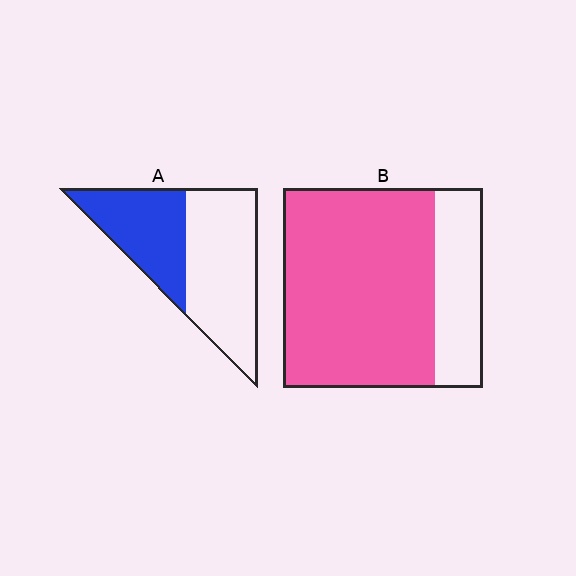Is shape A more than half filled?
No.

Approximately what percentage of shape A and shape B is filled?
A is approximately 40% and B is approximately 75%.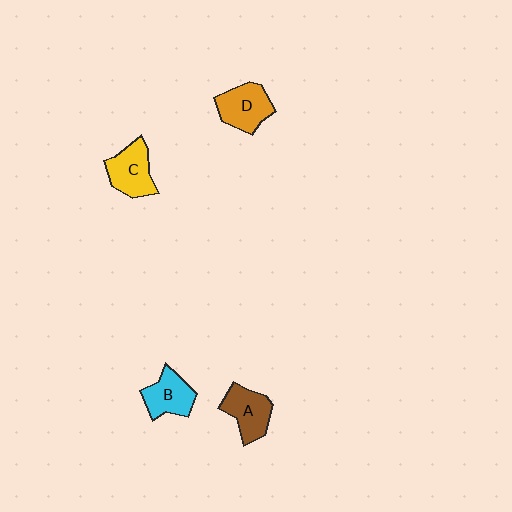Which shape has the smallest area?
Shape B (cyan).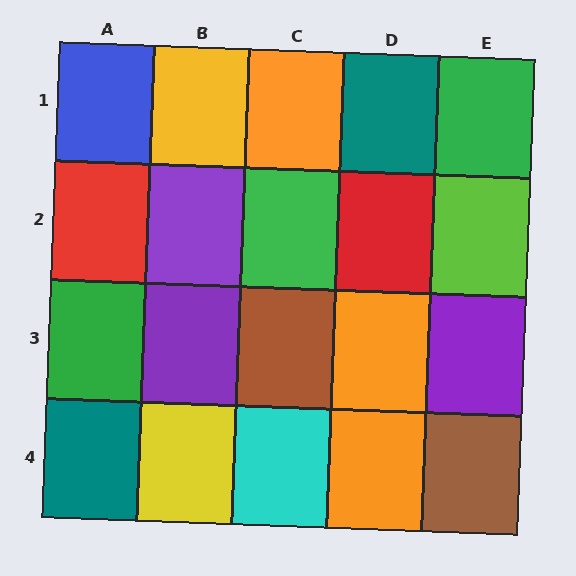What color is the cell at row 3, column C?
Brown.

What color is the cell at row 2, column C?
Green.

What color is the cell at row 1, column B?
Yellow.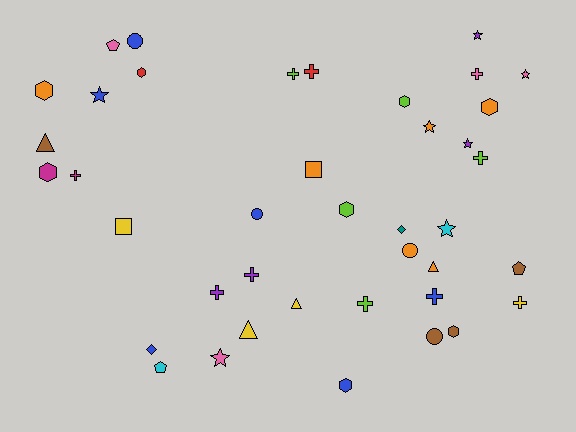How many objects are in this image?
There are 40 objects.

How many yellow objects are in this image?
There are 4 yellow objects.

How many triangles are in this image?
There are 4 triangles.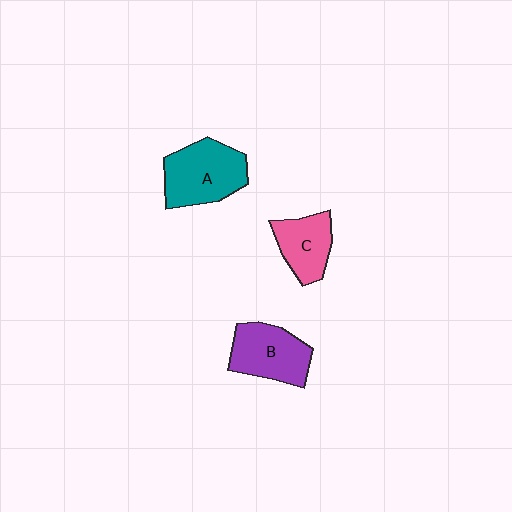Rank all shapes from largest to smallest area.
From largest to smallest: A (teal), B (purple), C (pink).